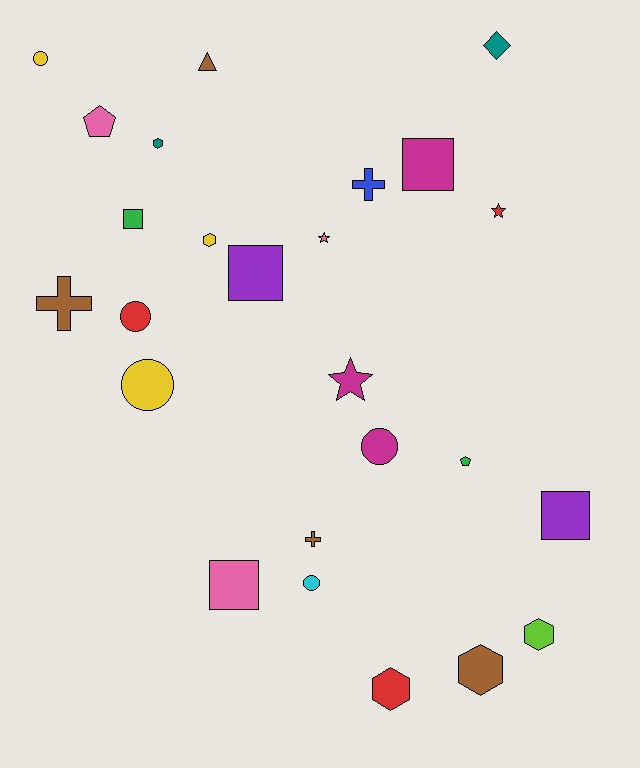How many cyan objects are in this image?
There is 1 cyan object.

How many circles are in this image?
There are 5 circles.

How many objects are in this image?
There are 25 objects.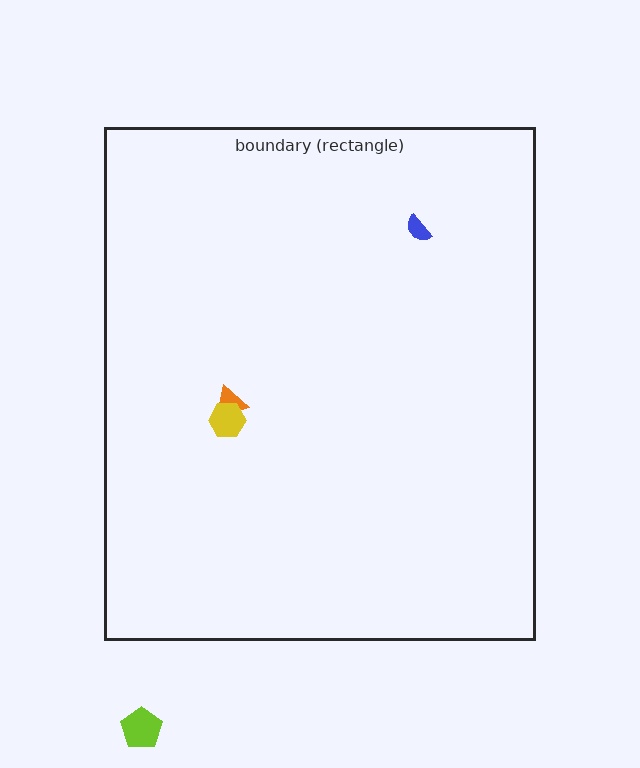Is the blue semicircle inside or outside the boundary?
Inside.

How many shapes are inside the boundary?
3 inside, 1 outside.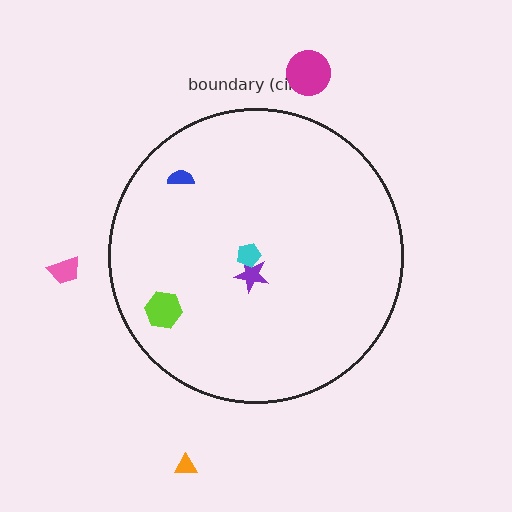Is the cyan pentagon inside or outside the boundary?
Inside.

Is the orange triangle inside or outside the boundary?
Outside.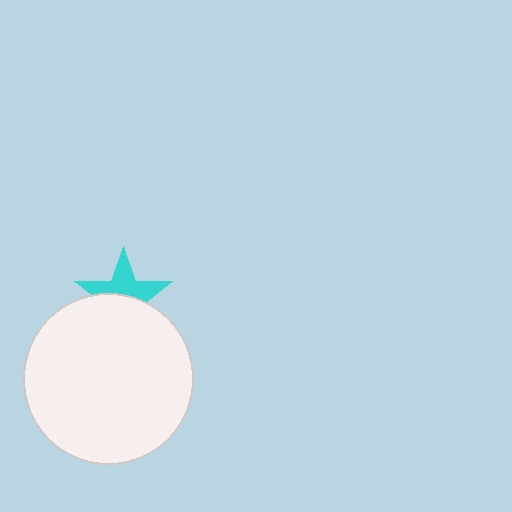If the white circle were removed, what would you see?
You would see the complete cyan star.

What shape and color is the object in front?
The object in front is a white circle.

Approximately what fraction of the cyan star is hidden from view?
Roughly 50% of the cyan star is hidden behind the white circle.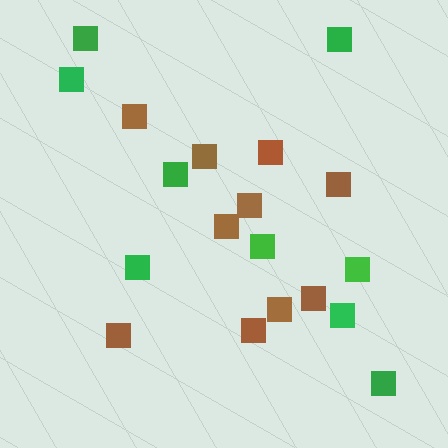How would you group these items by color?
There are 2 groups: one group of brown squares (10) and one group of green squares (9).